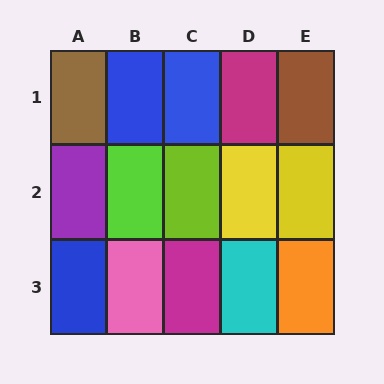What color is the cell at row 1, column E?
Brown.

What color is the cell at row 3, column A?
Blue.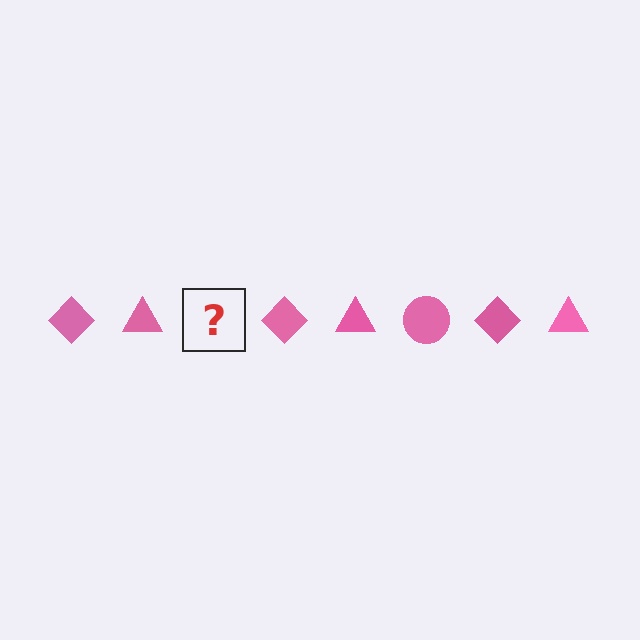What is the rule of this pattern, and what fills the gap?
The rule is that the pattern cycles through diamond, triangle, circle shapes in pink. The gap should be filled with a pink circle.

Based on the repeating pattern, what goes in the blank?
The blank should be a pink circle.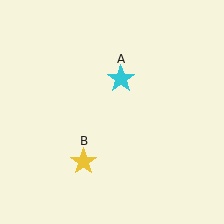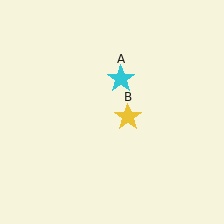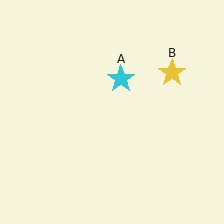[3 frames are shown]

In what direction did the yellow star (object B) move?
The yellow star (object B) moved up and to the right.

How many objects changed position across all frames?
1 object changed position: yellow star (object B).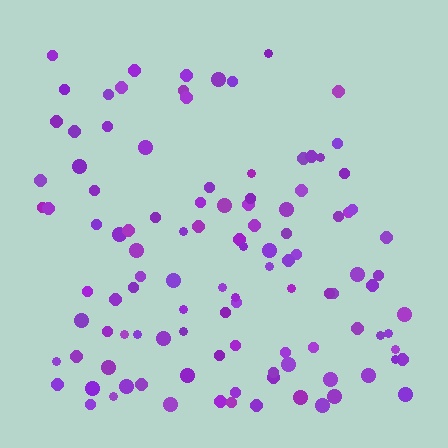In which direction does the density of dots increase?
From top to bottom, with the bottom side densest.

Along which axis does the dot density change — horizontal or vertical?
Vertical.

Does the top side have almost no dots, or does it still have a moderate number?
Still a moderate number, just noticeably fewer than the bottom.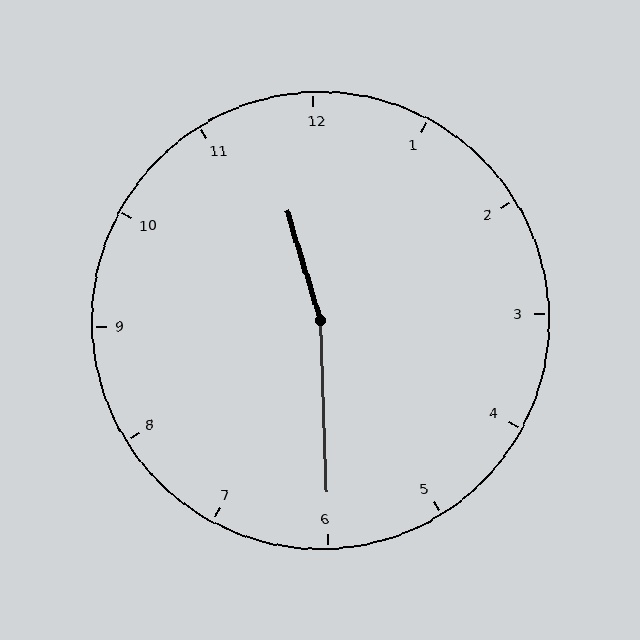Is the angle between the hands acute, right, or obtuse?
It is obtuse.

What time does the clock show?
11:30.